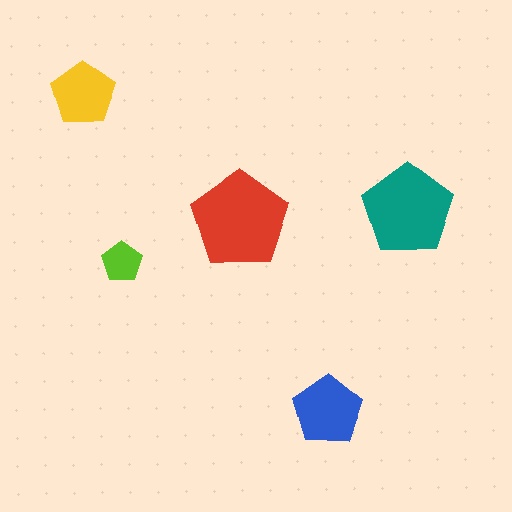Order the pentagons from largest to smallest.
the red one, the teal one, the blue one, the yellow one, the lime one.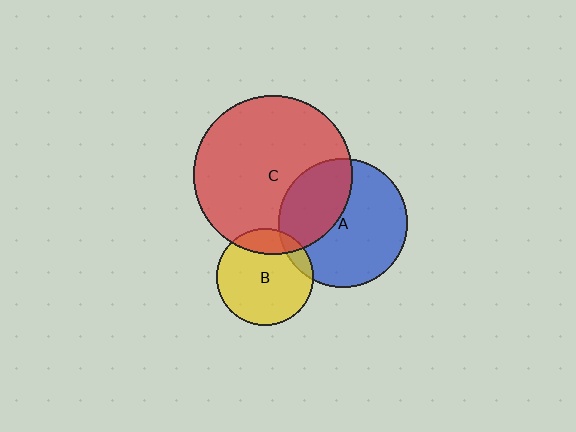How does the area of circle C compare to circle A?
Approximately 1.5 times.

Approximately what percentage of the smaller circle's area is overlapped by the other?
Approximately 10%.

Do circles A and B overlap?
Yes.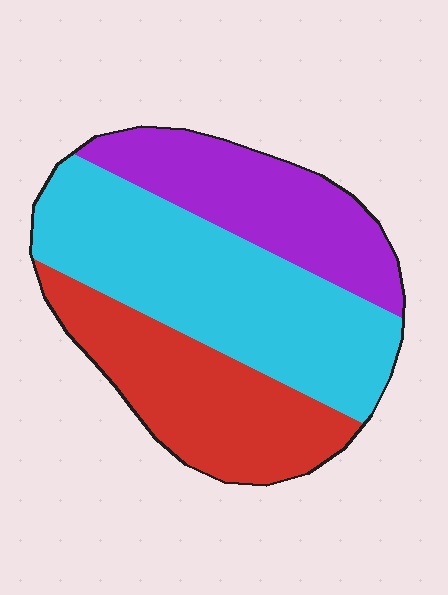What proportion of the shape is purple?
Purple takes up about one quarter (1/4) of the shape.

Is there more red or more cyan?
Cyan.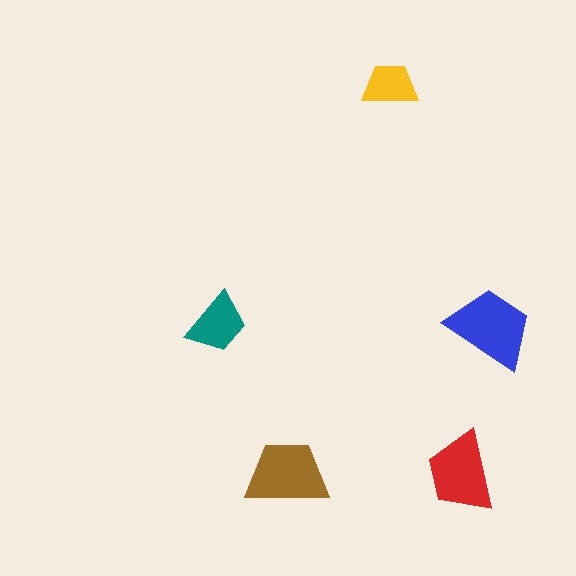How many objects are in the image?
There are 5 objects in the image.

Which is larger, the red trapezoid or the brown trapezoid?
The brown one.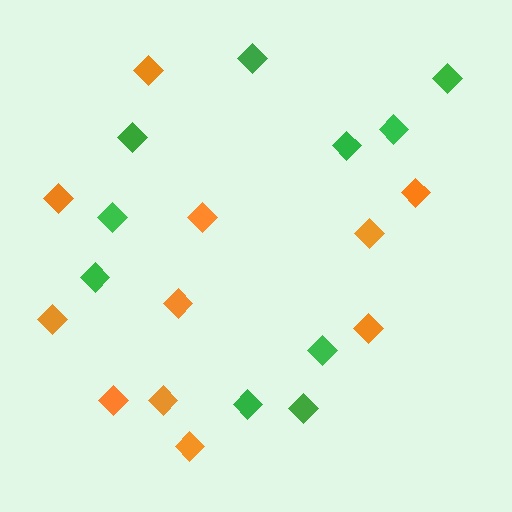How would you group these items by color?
There are 2 groups: one group of orange diamonds (11) and one group of green diamonds (10).